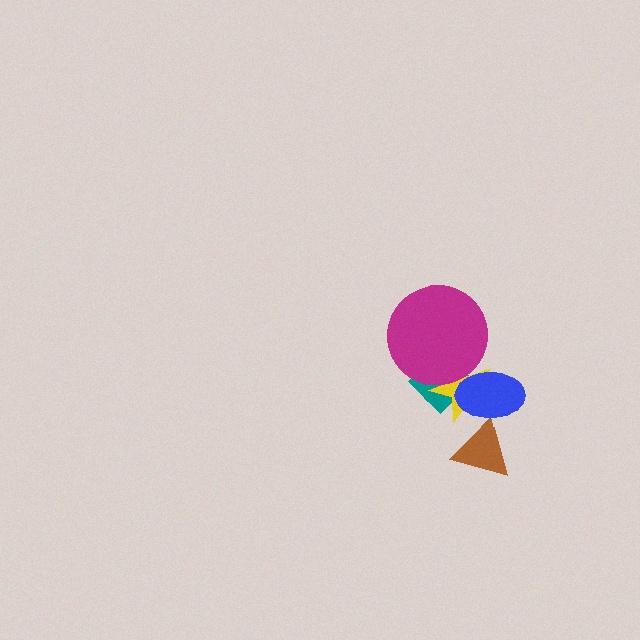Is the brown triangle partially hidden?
Yes, it is partially covered by another shape.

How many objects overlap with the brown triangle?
1 object overlaps with the brown triangle.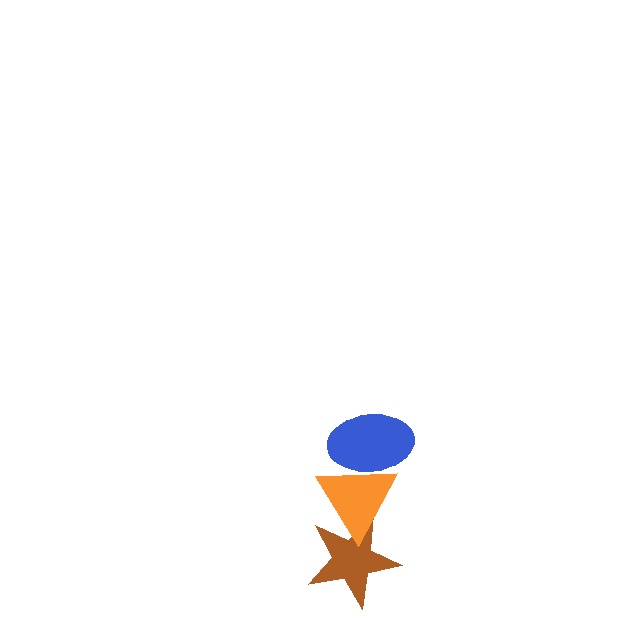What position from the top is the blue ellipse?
The blue ellipse is 1st from the top.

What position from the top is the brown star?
The brown star is 3rd from the top.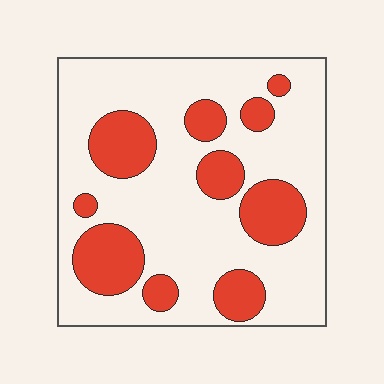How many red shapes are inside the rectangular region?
10.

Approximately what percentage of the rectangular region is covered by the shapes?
Approximately 25%.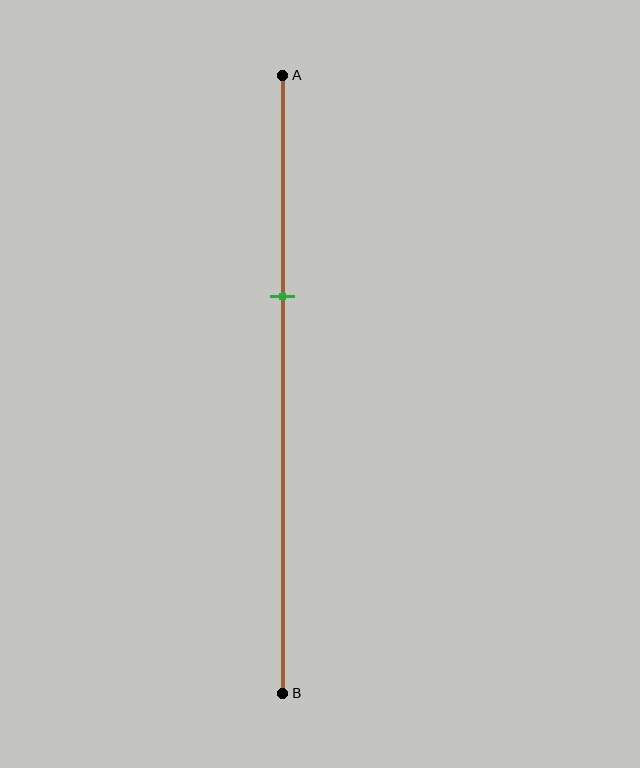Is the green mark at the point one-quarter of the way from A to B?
No, the mark is at about 35% from A, not at the 25% one-quarter point.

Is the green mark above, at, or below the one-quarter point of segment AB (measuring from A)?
The green mark is below the one-quarter point of segment AB.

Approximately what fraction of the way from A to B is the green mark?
The green mark is approximately 35% of the way from A to B.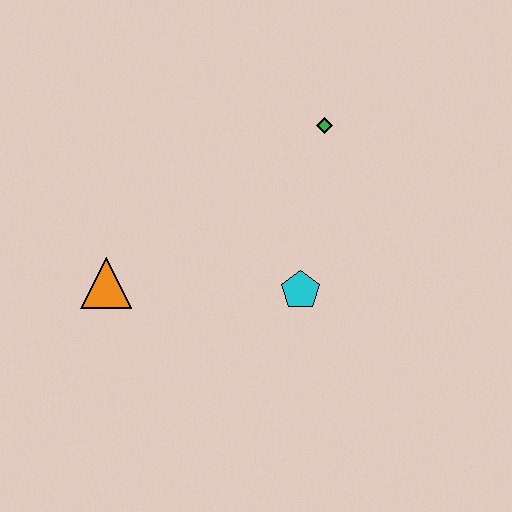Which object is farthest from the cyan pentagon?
The orange triangle is farthest from the cyan pentagon.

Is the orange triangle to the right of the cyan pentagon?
No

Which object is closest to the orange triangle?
The cyan pentagon is closest to the orange triangle.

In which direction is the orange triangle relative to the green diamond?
The orange triangle is to the left of the green diamond.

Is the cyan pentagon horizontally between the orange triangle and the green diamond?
Yes